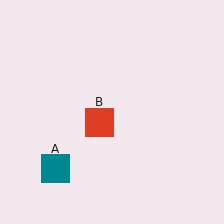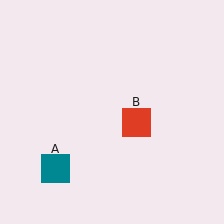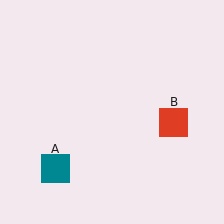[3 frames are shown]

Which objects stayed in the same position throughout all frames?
Teal square (object A) remained stationary.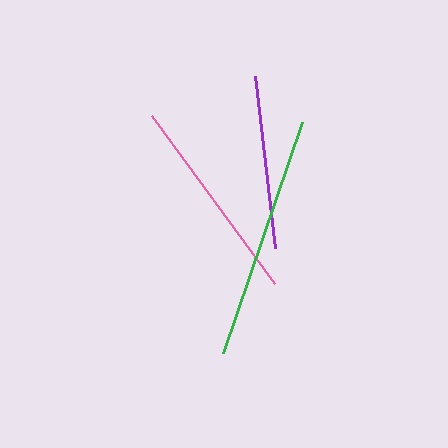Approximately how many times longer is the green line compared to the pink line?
The green line is approximately 1.2 times the length of the pink line.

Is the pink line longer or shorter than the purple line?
The pink line is longer than the purple line.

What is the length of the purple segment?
The purple segment is approximately 174 pixels long.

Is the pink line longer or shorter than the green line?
The green line is longer than the pink line.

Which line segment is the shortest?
The purple line is the shortest at approximately 174 pixels.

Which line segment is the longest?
The green line is the longest at approximately 244 pixels.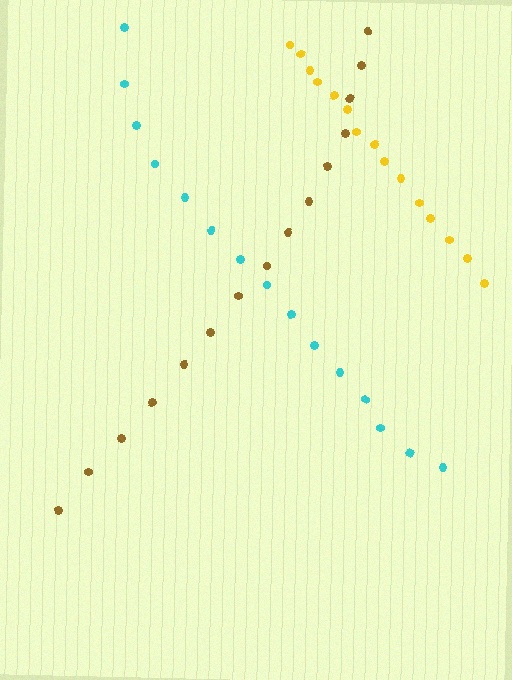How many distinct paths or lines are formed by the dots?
There are 3 distinct paths.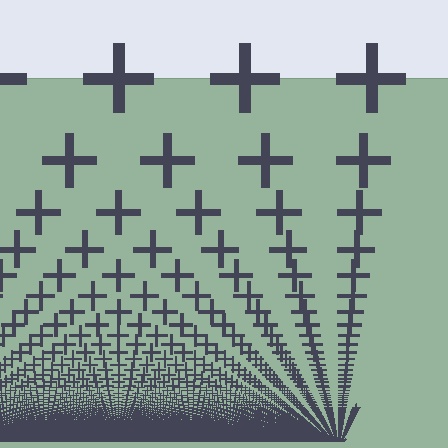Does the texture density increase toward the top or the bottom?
Density increases toward the bottom.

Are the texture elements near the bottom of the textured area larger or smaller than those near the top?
Smaller. The gradient is inverted — elements near the bottom are smaller and denser.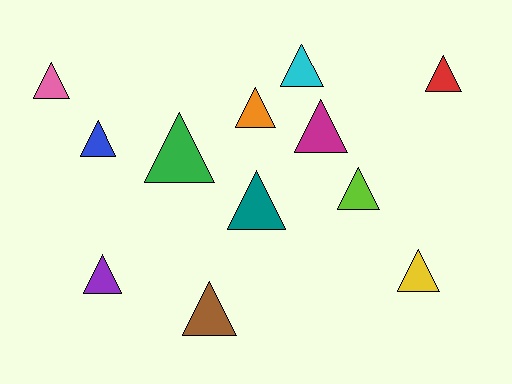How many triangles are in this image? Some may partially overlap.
There are 12 triangles.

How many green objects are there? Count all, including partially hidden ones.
There is 1 green object.